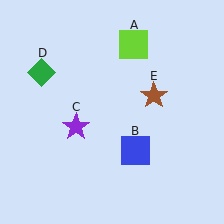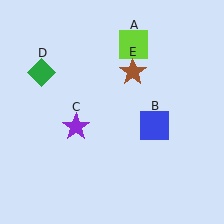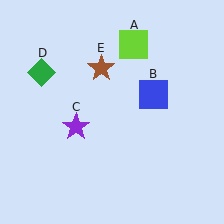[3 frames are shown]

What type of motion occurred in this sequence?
The blue square (object B), brown star (object E) rotated counterclockwise around the center of the scene.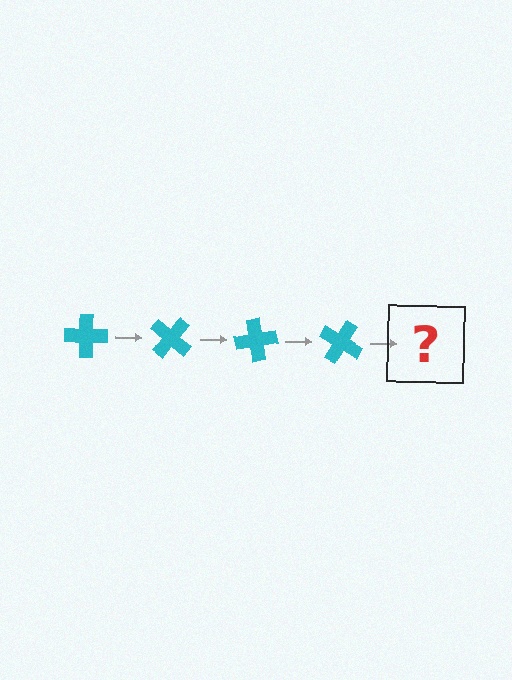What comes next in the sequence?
The next element should be a cyan cross rotated 160 degrees.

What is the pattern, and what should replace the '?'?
The pattern is that the cross rotates 40 degrees each step. The '?' should be a cyan cross rotated 160 degrees.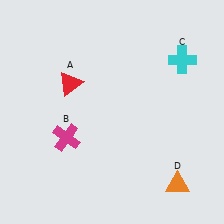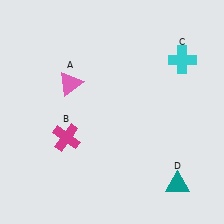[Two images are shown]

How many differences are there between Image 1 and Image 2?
There are 2 differences between the two images.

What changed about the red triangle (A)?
In Image 1, A is red. In Image 2, it changed to pink.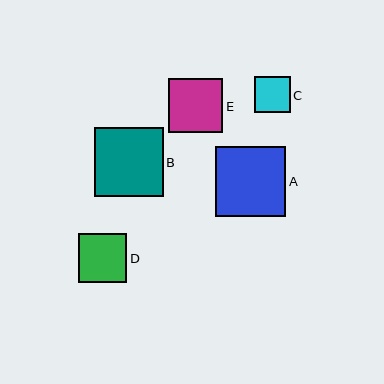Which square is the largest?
Square A is the largest with a size of approximately 70 pixels.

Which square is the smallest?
Square C is the smallest with a size of approximately 35 pixels.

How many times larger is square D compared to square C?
Square D is approximately 1.4 times the size of square C.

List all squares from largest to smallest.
From largest to smallest: A, B, E, D, C.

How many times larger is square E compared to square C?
Square E is approximately 1.5 times the size of square C.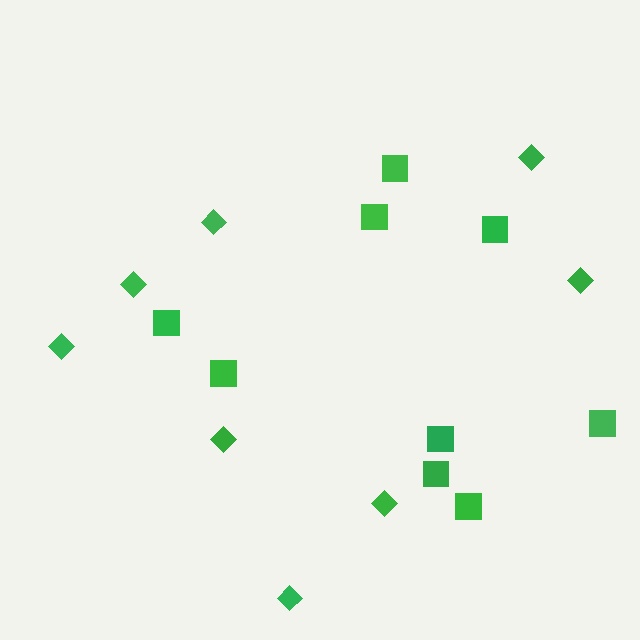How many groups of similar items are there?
There are 2 groups: one group of squares (9) and one group of diamonds (8).